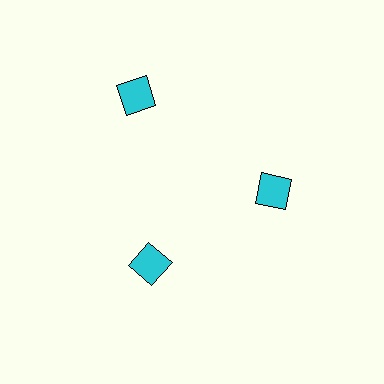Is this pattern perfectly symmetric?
No. The 3 cyan diamonds are arranged in a ring, but one element near the 11 o'clock position is pushed outward from the center, breaking the 3-fold rotational symmetry.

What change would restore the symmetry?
The symmetry would be restored by moving it inward, back onto the ring so that all 3 diamonds sit at equal angles and equal distance from the center.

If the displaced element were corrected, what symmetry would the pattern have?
It would have 3-fold rotational symmetry — the pattern would map onto itself every 120 degrees.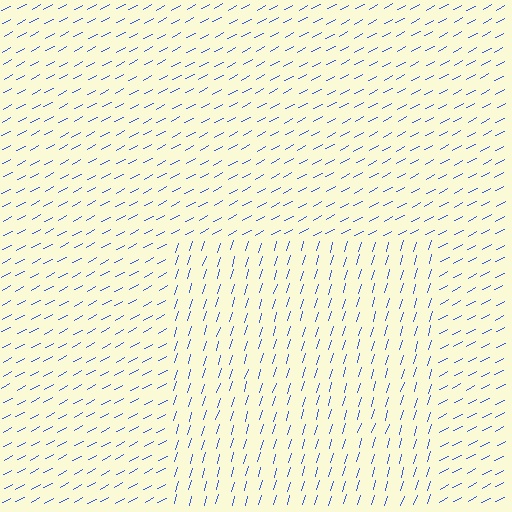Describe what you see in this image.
The image is filled with small blue line segments. A rectangle region in the image has lines oriented differently from the surrounding lines, creating a visible texture boundary.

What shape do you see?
I see a rectangle.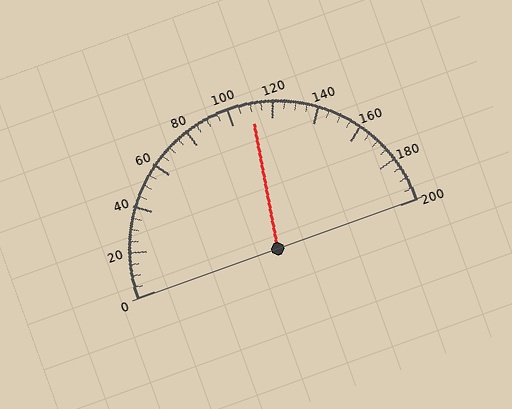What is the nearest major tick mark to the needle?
The nearest major tick mark is 120.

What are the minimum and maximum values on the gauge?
The gauge ranges from 0 to 200.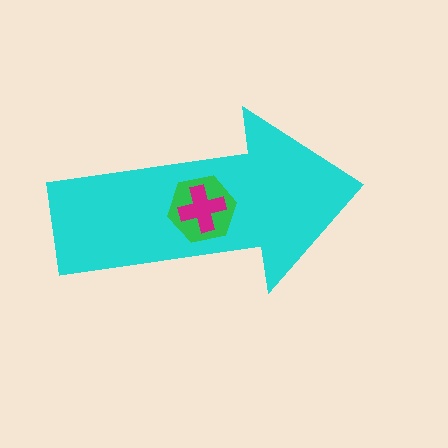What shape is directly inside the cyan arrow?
The green hexagon.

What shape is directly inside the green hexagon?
The magenta cross.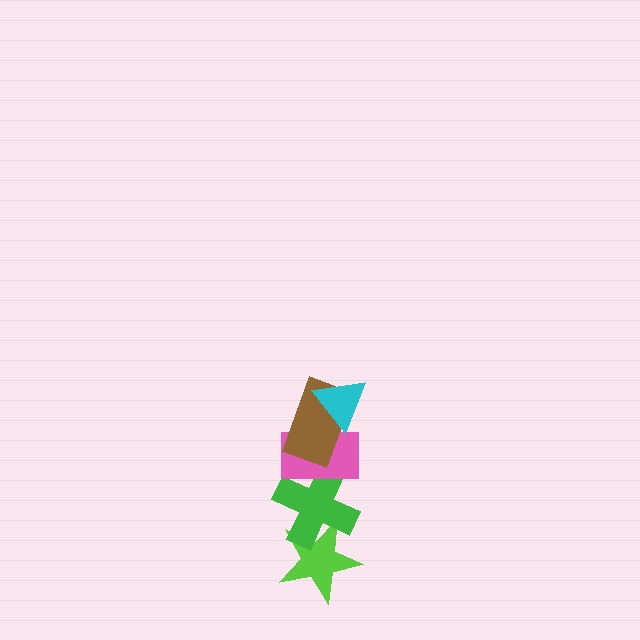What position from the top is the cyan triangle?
The cyan triangle is 1st from the top.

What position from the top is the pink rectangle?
The pink rectangle is 3rd from the top.